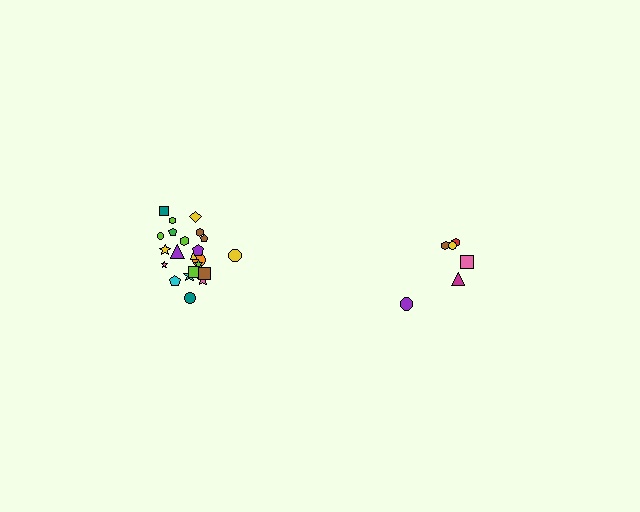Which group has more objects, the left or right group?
The left group.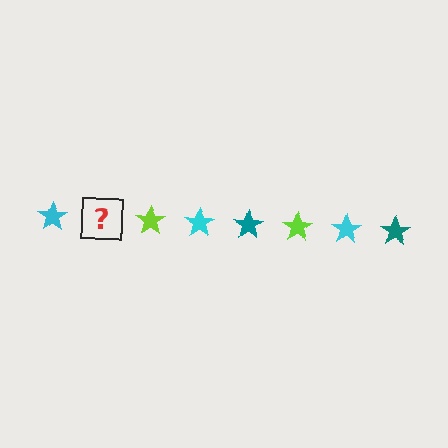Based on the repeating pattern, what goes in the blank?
The blank should be a teal star.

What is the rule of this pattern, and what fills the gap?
The rule is that the pattern cycles through cyan, teal, lime stars. The gap should be filled with a teal star.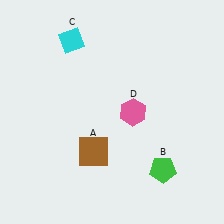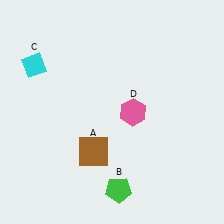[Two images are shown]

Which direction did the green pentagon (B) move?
The green pentagon (B) moved left.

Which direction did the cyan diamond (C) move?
The cyan diamond (C) moved left.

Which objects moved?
The objects that moved are: the green pentagon (B), the cyan diamond (C).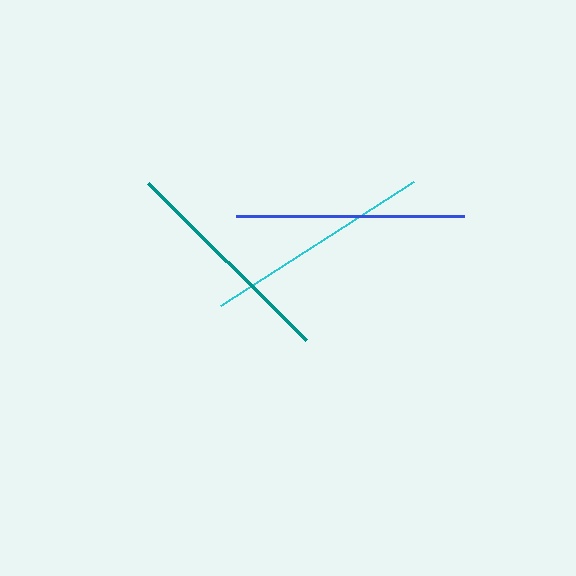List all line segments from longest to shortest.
From longest to shortest: cyan, blue, teal.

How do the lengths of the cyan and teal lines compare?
The cyan and teal lines are approximately the same length.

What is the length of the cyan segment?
The cyan segment is approximately 229 pixels long.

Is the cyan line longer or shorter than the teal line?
The cyan line is longer than the teal line.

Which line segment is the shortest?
The teal line is the shortest at approximately 223 pixels.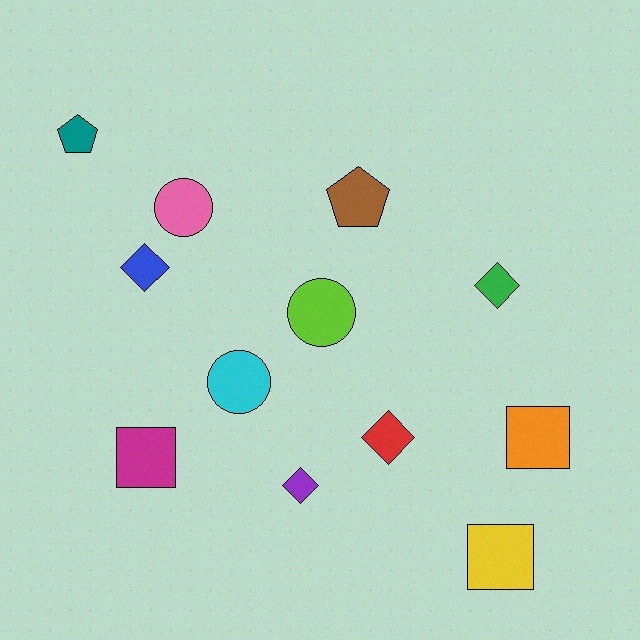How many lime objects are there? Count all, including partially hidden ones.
There is 1 lime object.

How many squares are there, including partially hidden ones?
There are 3 squares.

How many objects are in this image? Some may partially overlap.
There are 12 objects.